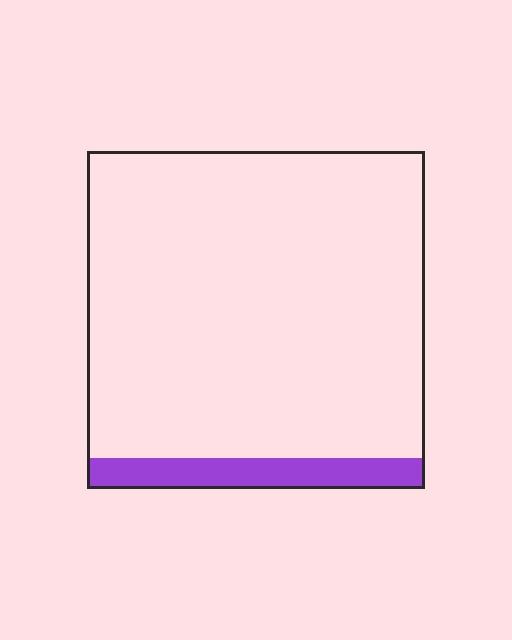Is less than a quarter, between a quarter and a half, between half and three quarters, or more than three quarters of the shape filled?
Less than a quarter.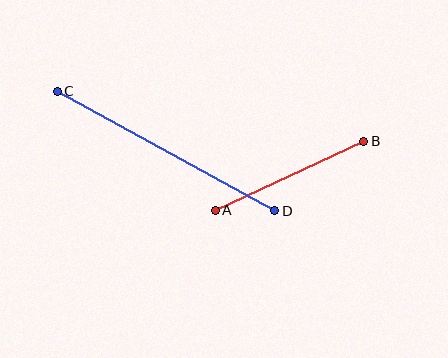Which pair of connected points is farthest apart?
Points C and D are farthest apart.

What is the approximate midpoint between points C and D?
The midpoint is at approximately (166, 151) pixels.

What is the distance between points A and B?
The distance is approximately 164 pixels.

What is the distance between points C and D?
The distance is approximately 248 pixels.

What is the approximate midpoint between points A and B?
The midpoint is at approximately (290, 176) pixels.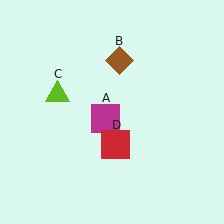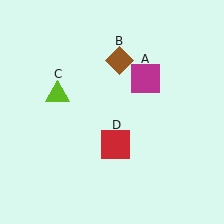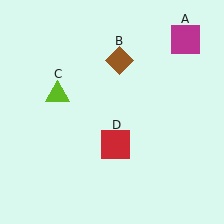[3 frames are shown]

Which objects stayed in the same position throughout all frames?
Brown diamond (object B) and lime triangle (object C) and red square (object D) remained stationary.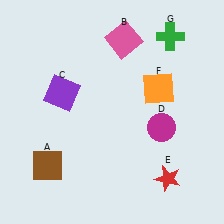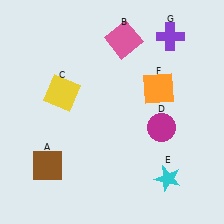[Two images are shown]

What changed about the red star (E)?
In Image 1, E is red. In Image 2, it changed to cyan.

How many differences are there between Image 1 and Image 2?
There are 3 differences between the two images.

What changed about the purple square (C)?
In Image 1, C is purple. In Image 2, it changed to yellow.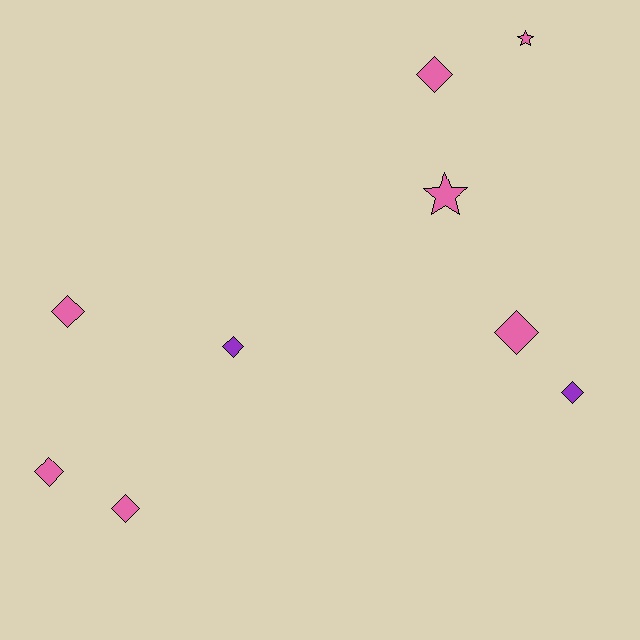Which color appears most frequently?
Pink, with 7 objects.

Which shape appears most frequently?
Diamond, with 7 objects.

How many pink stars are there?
There are 2 pink stars.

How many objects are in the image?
There are 9 objects.